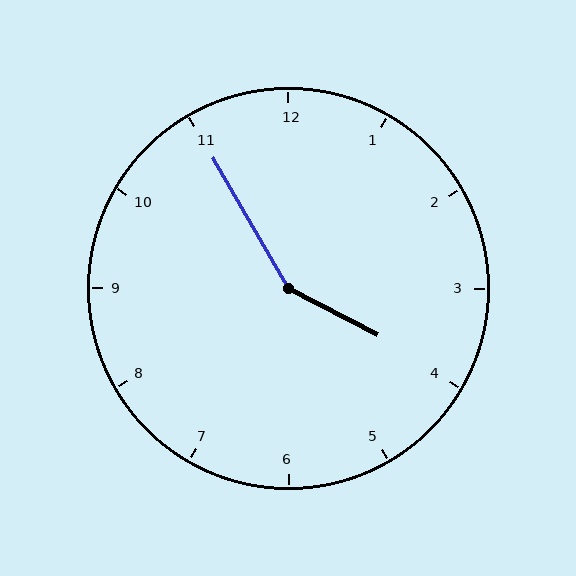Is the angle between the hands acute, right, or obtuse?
It is obtuse.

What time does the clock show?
3:55.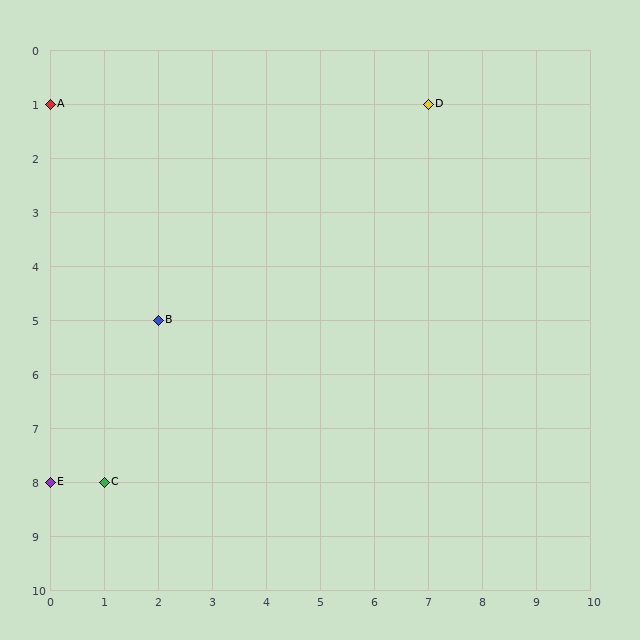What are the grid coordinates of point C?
Point C is at grid coordinates (1, 8).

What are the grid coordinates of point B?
Point B is at grid coordinates (2, 5).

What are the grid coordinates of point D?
Point D is at grid coordinates (7, 1).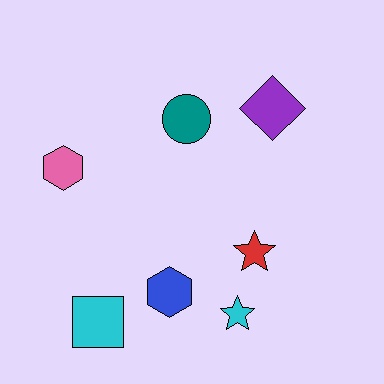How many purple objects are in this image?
There is 1 purple object.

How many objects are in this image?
There are 7 objects.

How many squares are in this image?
There is 1 square.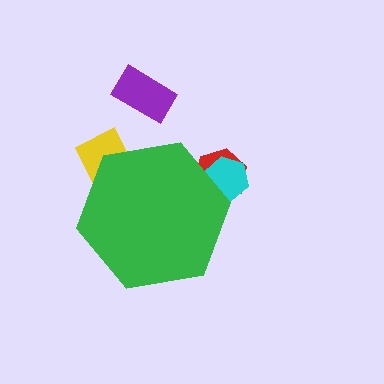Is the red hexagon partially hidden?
Yes, the red hexagon is partially hidden behind the green hexagon.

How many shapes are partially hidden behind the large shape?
3 shapes are partially hidden.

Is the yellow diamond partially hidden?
Yes, the yellow diamond is partially hidden behind the green hexagon.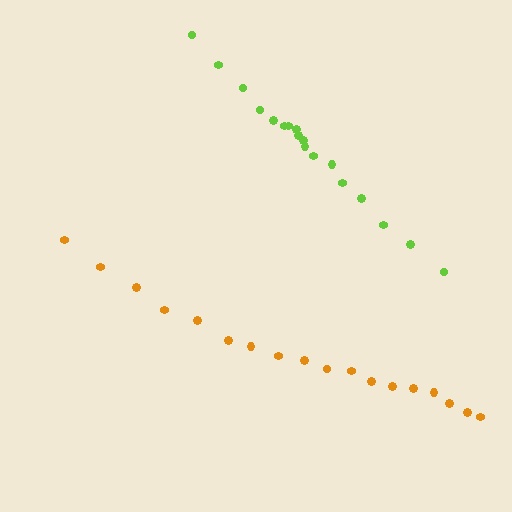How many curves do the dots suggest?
There are 2 distinct paths.